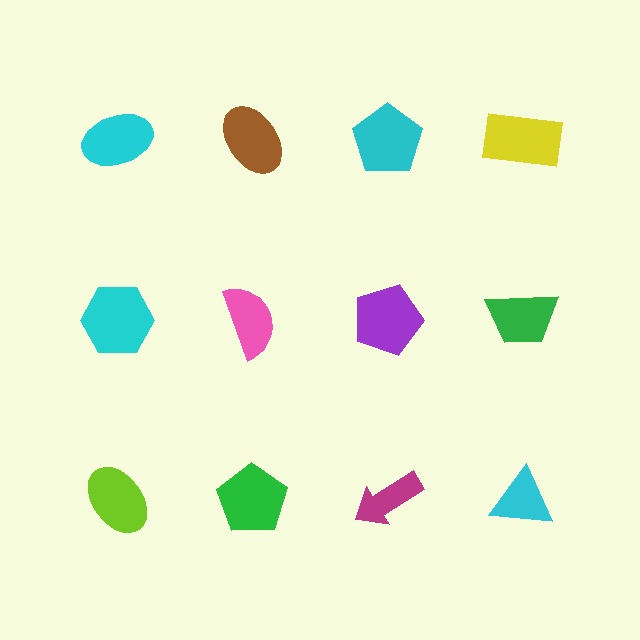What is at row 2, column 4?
A green trapezoid.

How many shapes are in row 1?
4 shapes.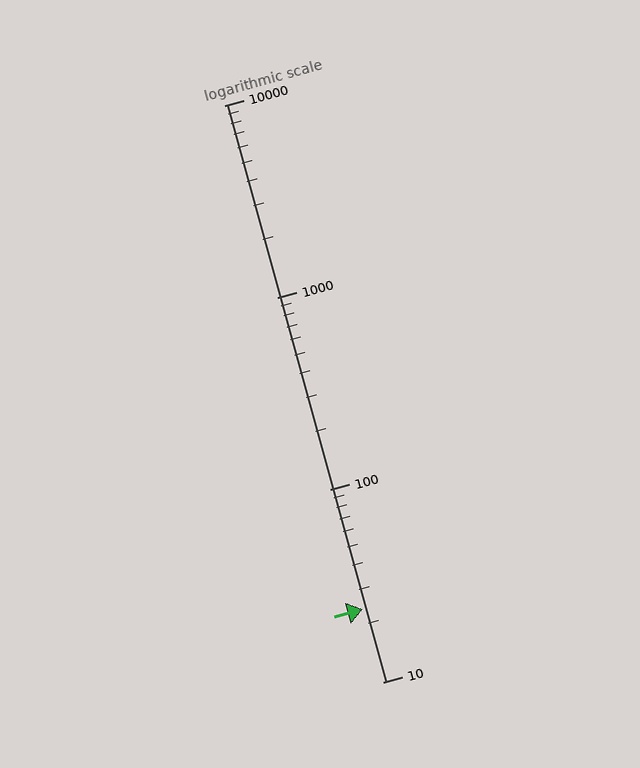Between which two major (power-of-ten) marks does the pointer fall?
The pointer is between 10 and 100.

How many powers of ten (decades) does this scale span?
The scale spans 3 decades, from 10 to 10000.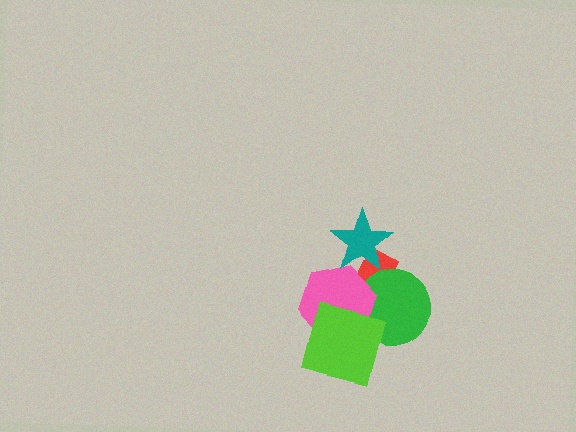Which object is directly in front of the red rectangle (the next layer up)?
The green circle is directly in front of the red rectangle.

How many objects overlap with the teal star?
2 objects overlap with the teal star.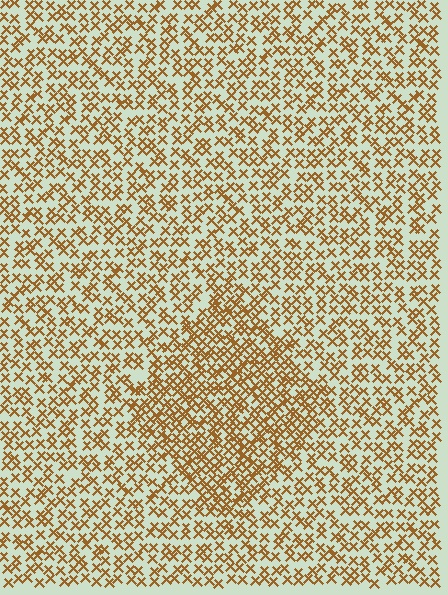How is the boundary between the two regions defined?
The boundary is defined by a change in element density (approximately 1.7x ratio). All elements are the same color, size, and shape.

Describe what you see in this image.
The image contains small brown elements arranged at two different densities. A diamond-shaped region is visible where the elements are more densely packed than the surrounding area.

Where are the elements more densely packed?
The elements are more densely packed inside the diamond boundary.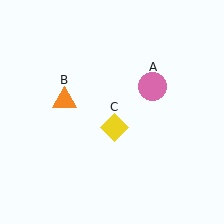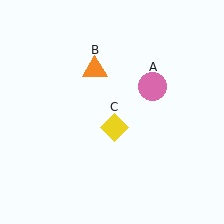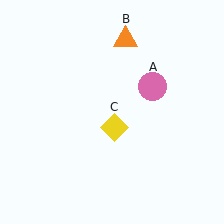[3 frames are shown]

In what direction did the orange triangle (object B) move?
The orange triangle (object B) moved up and to the right.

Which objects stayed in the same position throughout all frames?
Pink circle (object A) and yellow diamond (object C) remained stationary.